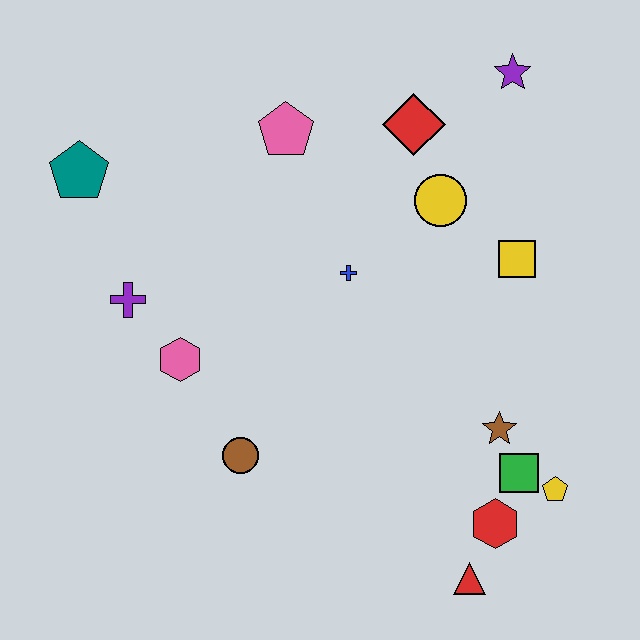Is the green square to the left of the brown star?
No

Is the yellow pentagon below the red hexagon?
No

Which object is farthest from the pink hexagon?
The purple star is farthest from the pink hexagon.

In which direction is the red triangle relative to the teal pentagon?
The red triangle is below the teal pentagon.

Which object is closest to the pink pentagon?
The red diamond is closest to the pink pentagon.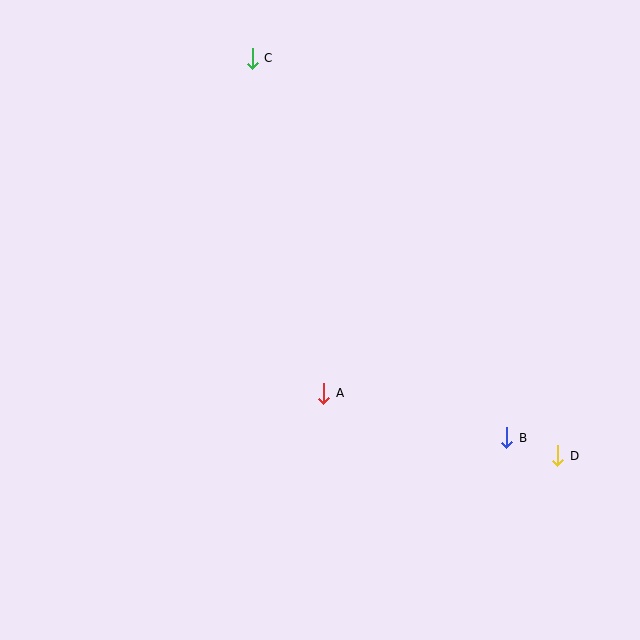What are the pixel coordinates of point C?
Point C is at (252, 58).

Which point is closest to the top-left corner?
Point C is closest to the top-left corner.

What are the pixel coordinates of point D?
Point D is at (558, 456).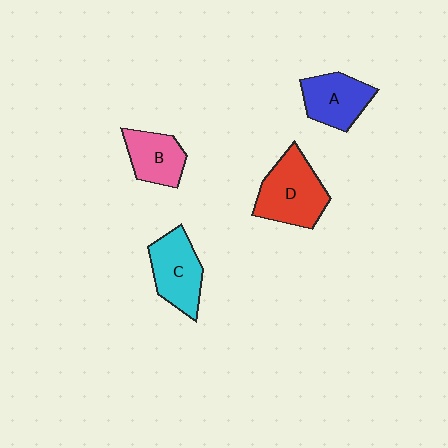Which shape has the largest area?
Shape D (red).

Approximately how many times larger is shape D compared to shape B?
Approximately 1.5 times.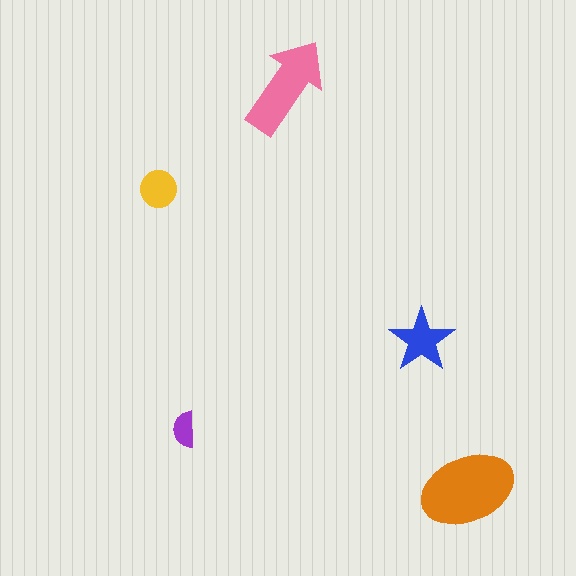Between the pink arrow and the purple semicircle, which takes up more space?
The pink arrow.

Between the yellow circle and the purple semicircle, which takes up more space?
The yellow circle.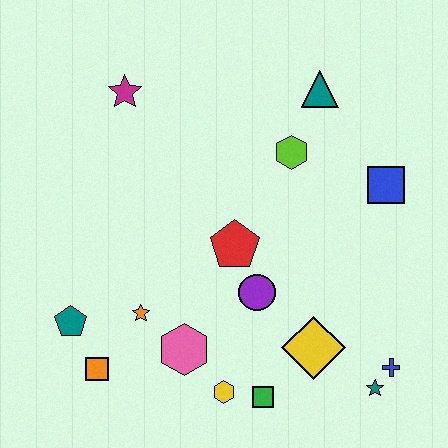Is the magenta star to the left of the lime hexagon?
Yes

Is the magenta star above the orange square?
Yes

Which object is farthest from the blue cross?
The magenta star is farthest from the blue cross.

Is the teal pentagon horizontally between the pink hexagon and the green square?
No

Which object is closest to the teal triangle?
The lime hexagon is closest to the teal triangle.